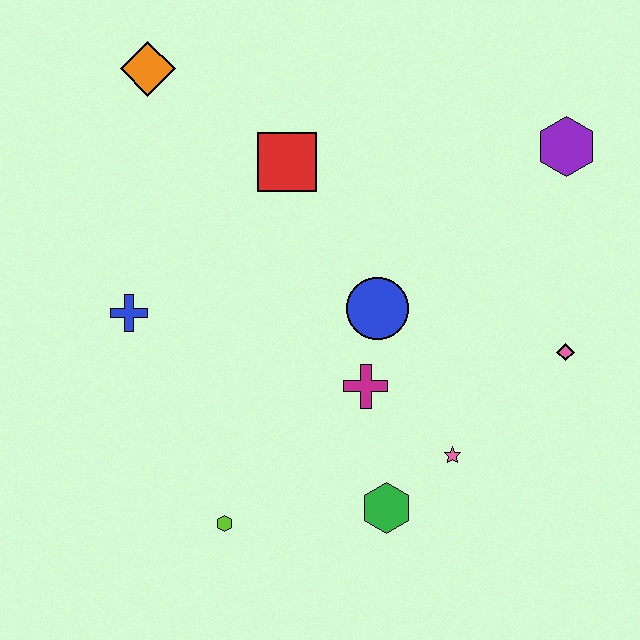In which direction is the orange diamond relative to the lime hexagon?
The orange diamond is above the lime hexagon.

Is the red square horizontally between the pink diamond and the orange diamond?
Yes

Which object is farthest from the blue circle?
The orange diamond is farthest from the blue circle.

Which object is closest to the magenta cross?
The blue circle is closest to the magenta cross.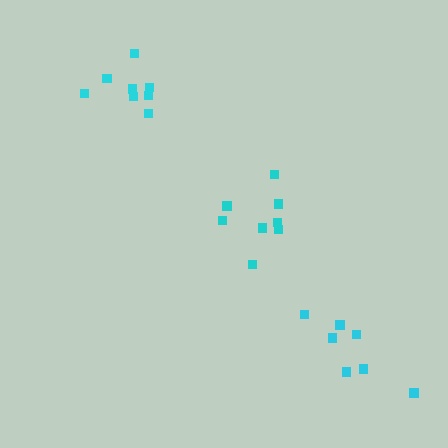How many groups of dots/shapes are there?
There are 3 groups.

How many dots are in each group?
Group 1: 8 dots, Group 2: 8 dots, Group 3: 7 dots (23 total).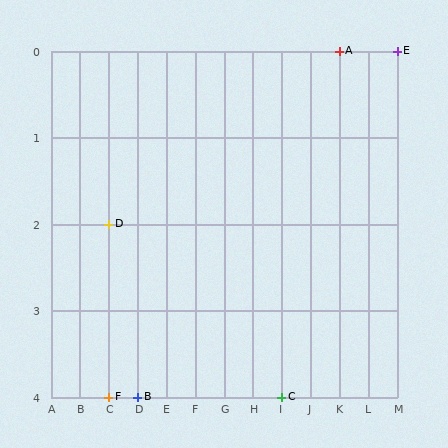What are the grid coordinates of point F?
Point F is at grid coordinates (C, 4).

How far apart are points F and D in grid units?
Points F and D are 2 rows apart.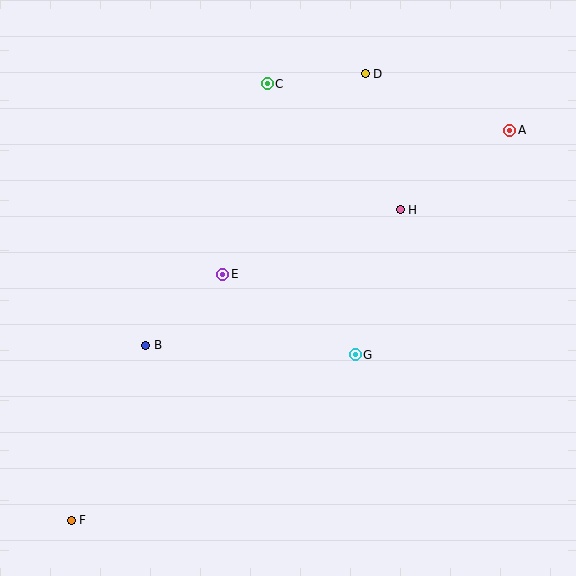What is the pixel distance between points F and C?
The distance between F and C is 478 pixels.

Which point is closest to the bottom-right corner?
Point G is closest to the bottom-right corner.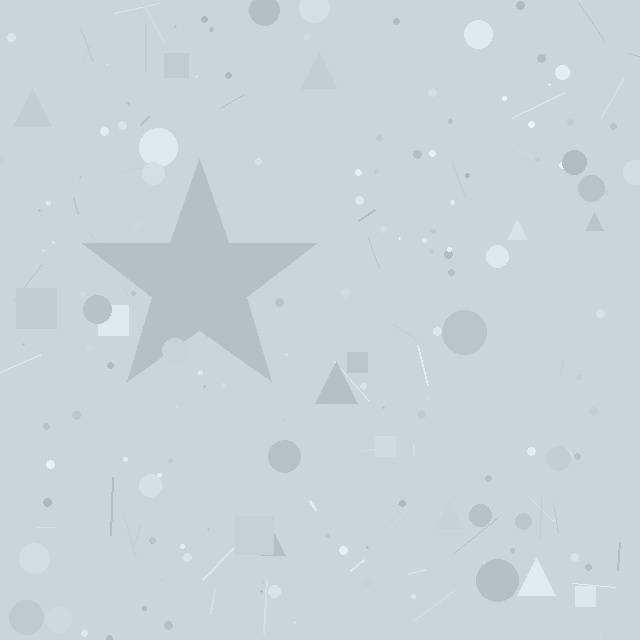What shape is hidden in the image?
A star is hidden in the image.